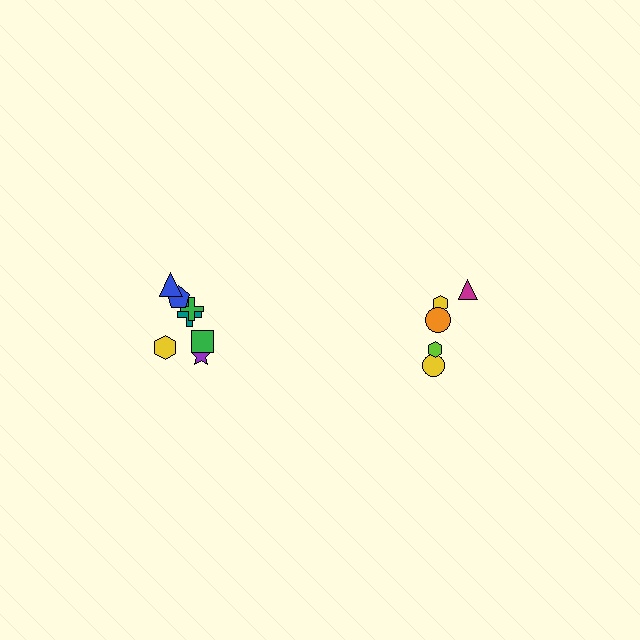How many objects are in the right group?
There are 5 objects.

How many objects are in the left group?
There are 7 objects.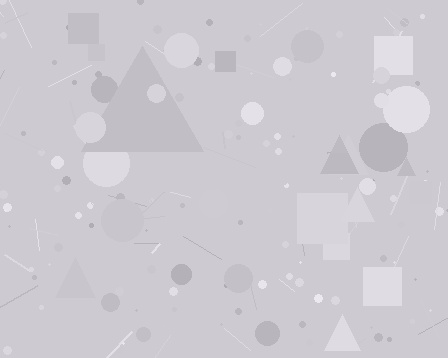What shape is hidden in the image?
A triangle is hidden in the image.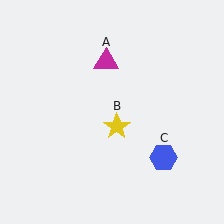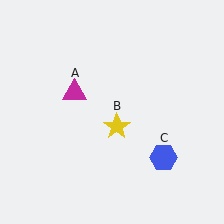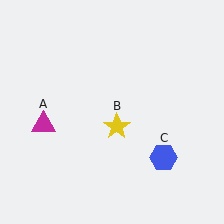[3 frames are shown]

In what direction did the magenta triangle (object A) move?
The magenta triangle (object A) moved down and to the left.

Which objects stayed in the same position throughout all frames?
Yellow star (object B) and blue hexagon (object C) remained stationary.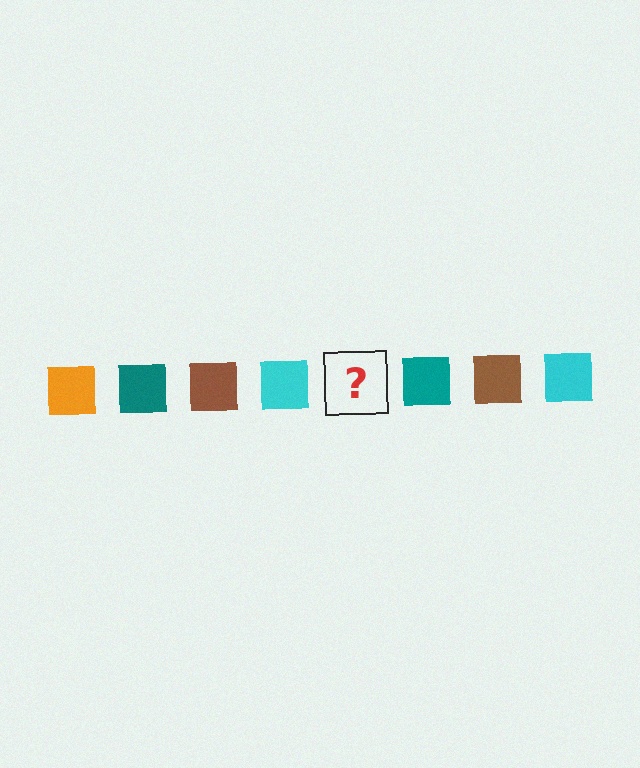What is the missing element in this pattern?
The missing element is an orange square.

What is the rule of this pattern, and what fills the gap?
The rule is that the pattern cycles through orange, teal, brown, cyan squares. The gap should be filled with an orange square.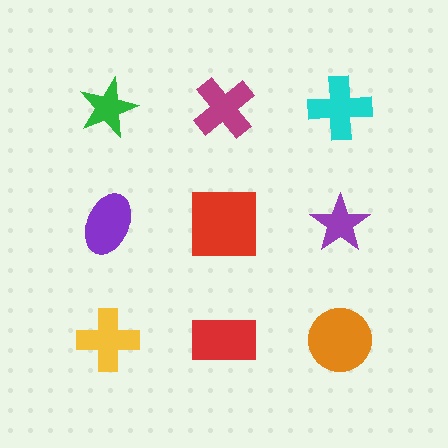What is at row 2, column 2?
A red square.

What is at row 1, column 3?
A cyan cross.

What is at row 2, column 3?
A purple star.